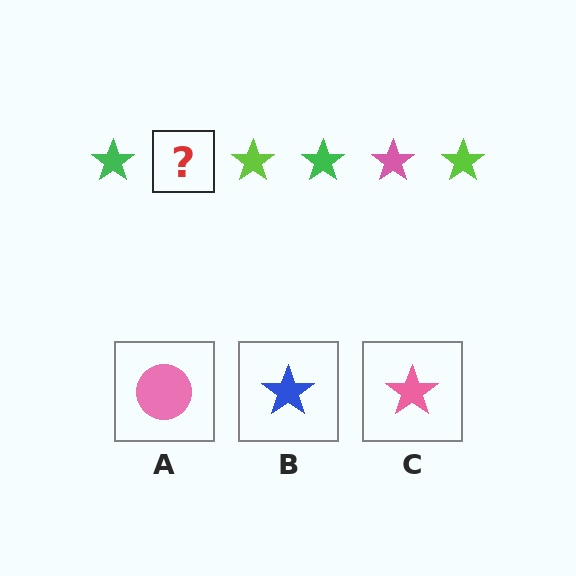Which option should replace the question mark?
Option C.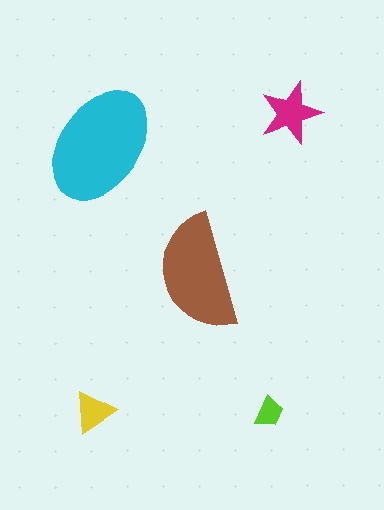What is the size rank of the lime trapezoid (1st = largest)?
5th.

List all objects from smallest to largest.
The lime trapezoid, the yellow triangle, the magenta star, the brown semicircle, the cyan ellipse.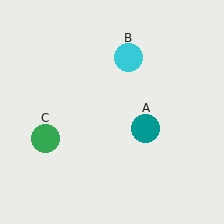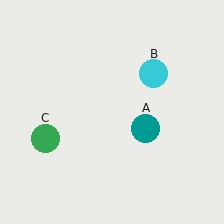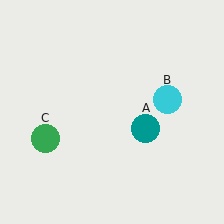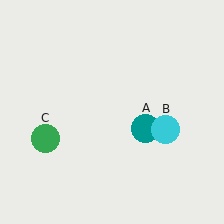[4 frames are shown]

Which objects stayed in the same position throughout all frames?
Teal circle (object A) and green circle (object C) remained stationary.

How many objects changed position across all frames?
1 object changed position: cyan circle (object B).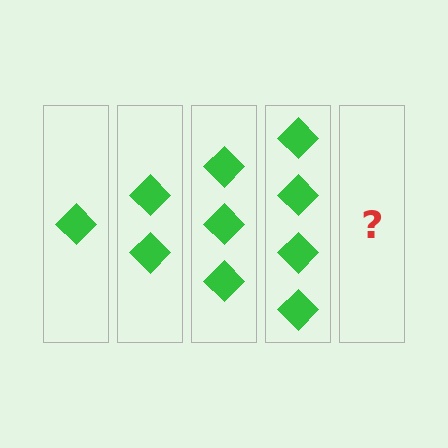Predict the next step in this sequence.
The next step is 5 diamonds.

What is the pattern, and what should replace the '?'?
The pattern is that each step adds one more diamond. The '?' should be 5 diamonds.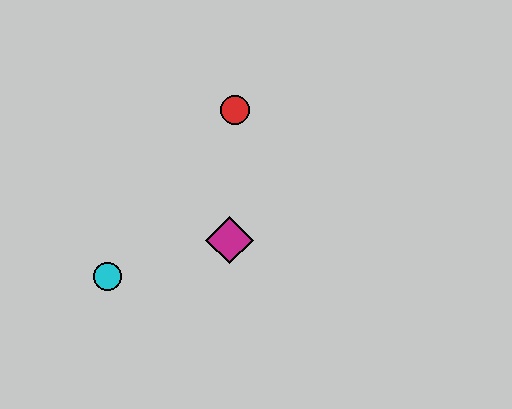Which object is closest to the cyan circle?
The magenta diamond is closest to the cyan circle.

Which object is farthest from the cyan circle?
The red circle is farthest from the cyan circle.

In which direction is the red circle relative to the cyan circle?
The red circle is above the cyan circle.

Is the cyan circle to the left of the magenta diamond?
Yes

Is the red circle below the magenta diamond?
No